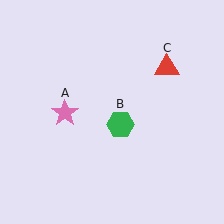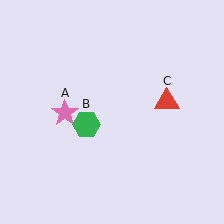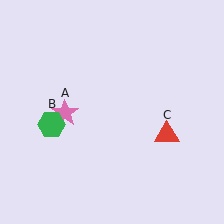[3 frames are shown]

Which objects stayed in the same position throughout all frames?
Pink star (object A) remained stationary.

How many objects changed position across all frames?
2 objects changed position: green hexagon (object B), red triangle (object C).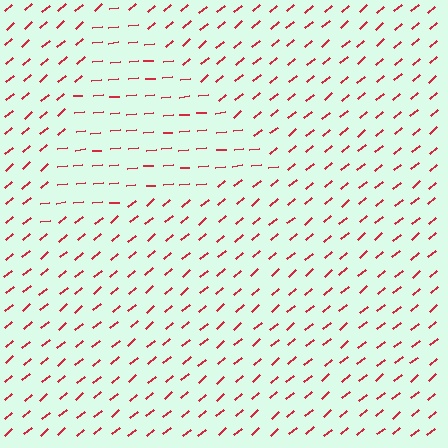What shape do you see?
I see a triangle.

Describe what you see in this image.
The image is filled with small red line segments. A triangle region in the image has lines oriented differently from the surrounding lines, creating a visible texture boundary.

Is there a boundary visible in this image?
Yes, there is a texture boundary formed by a change in line orientation.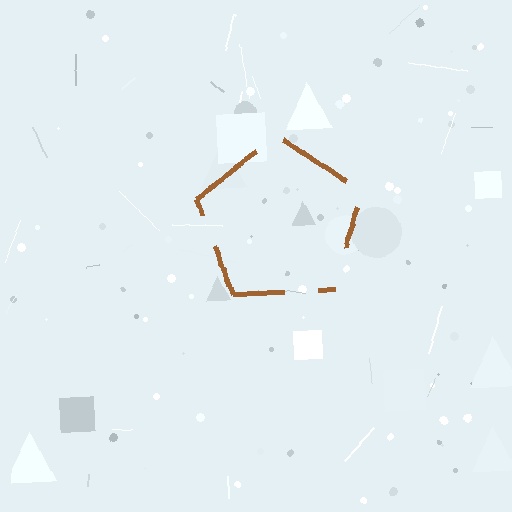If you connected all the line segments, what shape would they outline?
They would outline a pentagon.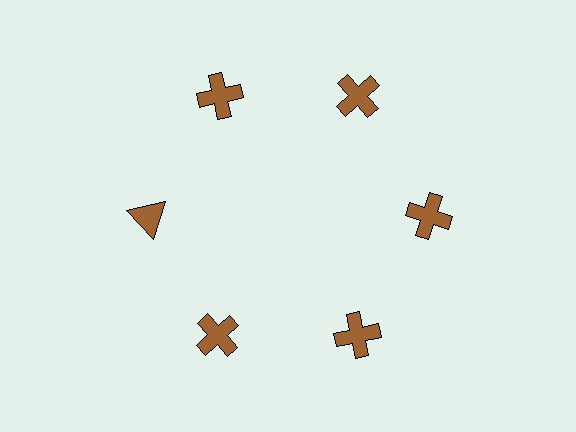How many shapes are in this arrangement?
There are 6 shapes arranged in a ring pattern.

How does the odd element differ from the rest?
It has a different shape: triangle instead of cross.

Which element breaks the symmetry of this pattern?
The brown triangle at roughly the 9 o'clock position breaks the symmetry. All other shapes are brown crosses.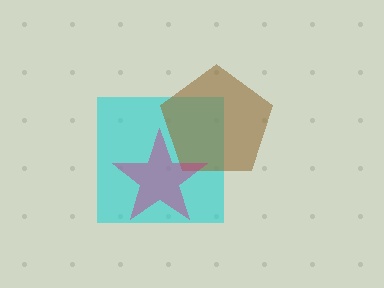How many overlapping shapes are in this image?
There are 3 overlapping shapes in the image.